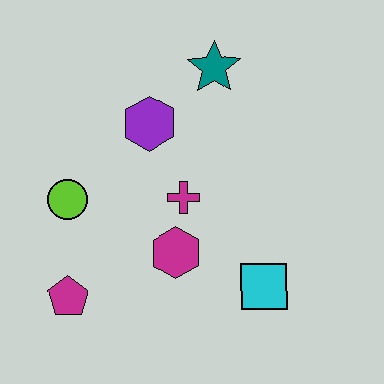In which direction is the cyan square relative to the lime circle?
The cyan square is to the right of the lime circle.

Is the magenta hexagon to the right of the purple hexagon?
Yes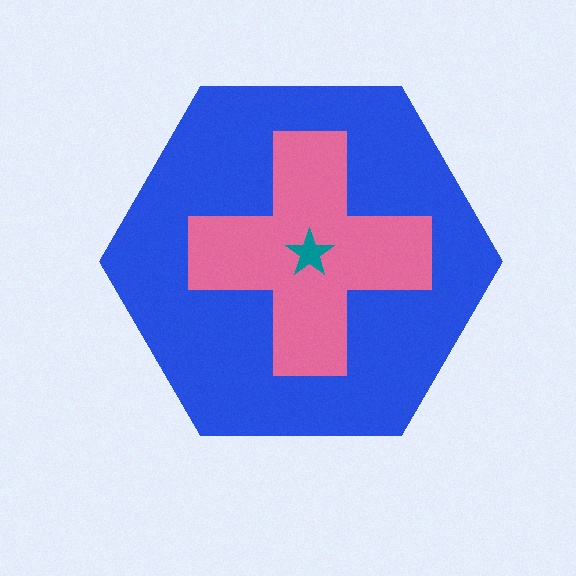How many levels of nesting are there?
3.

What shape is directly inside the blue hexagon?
The pink cross.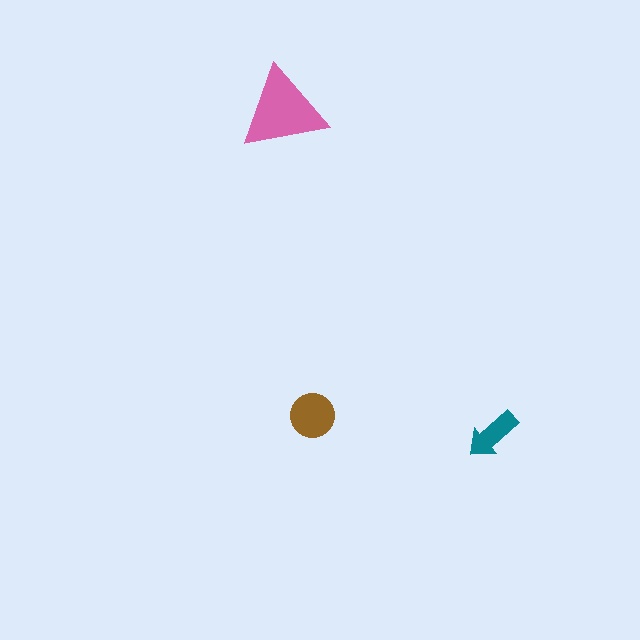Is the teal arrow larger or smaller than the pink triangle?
Smaller.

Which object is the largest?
The pink triangle.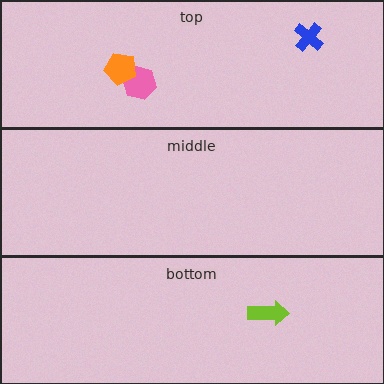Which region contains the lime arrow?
The bottom region.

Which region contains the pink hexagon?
The top region.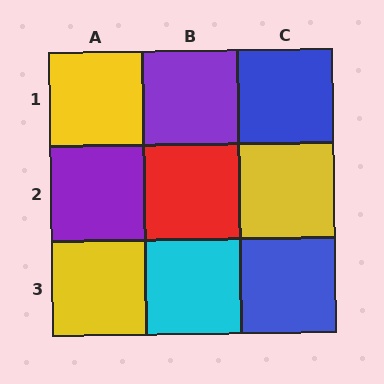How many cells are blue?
2 cells are blue.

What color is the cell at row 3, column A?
Yellow.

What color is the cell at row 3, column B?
Cyan.